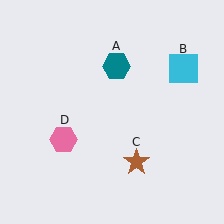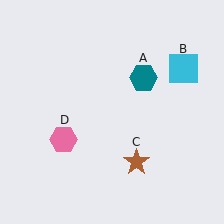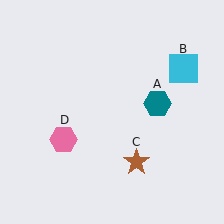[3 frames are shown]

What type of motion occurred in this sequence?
The teal hexagon (object A) rotated clockwise around the center of the scene.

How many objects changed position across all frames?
1 object changed position: teal hexagon (object A).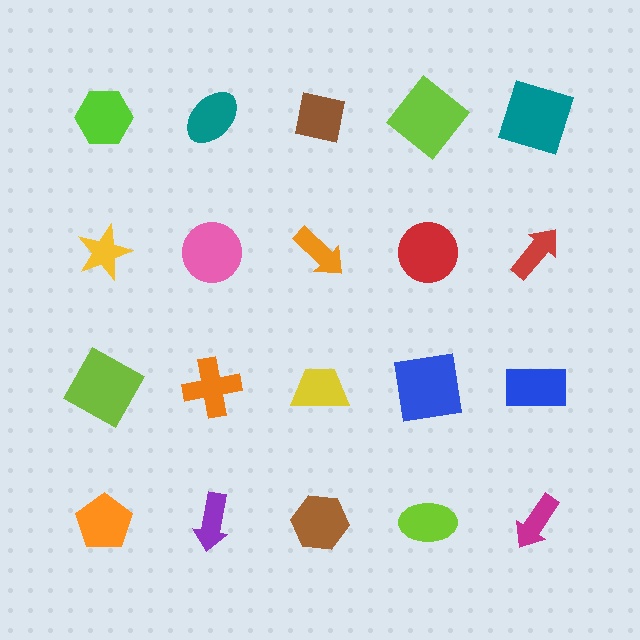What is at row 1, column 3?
A brown square.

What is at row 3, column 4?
A blue square.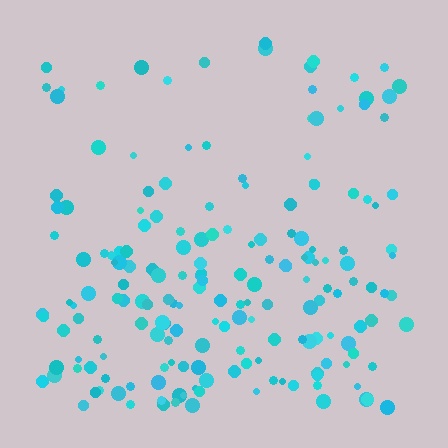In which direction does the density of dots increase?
From top to bottom, with the bottom side densest.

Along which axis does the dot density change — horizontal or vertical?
Vertical.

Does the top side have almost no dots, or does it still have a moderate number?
Still a moderate number, just noticeably fewer than the bottom.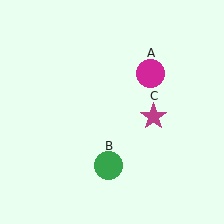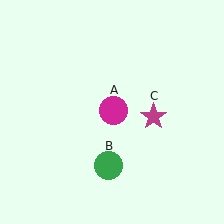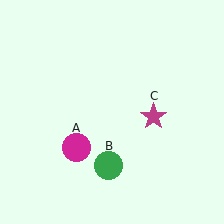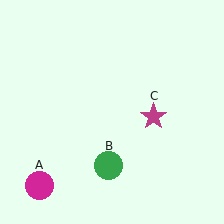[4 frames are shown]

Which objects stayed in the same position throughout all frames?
Green circle (object B) and magenta star (object C) remained stationary.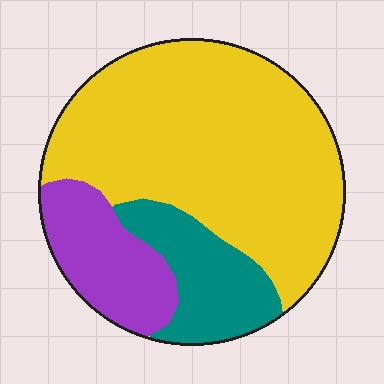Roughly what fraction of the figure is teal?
Teal covers around 15% of the figure.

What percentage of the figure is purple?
Purple takes up between a sixth and a third of the figure.